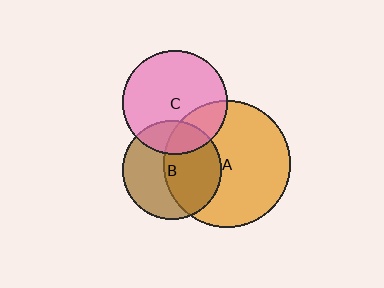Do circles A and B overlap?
Yes.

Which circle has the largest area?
Circle A (orange).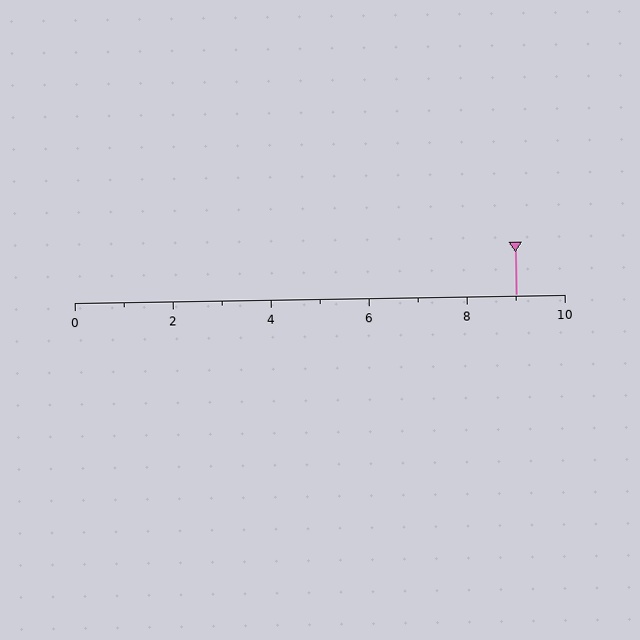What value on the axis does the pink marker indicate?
The marker indicates approximately 9.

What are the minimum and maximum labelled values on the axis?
The axis runs from 0 to 10.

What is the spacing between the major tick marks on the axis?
The major ticks are spaced 2 apart.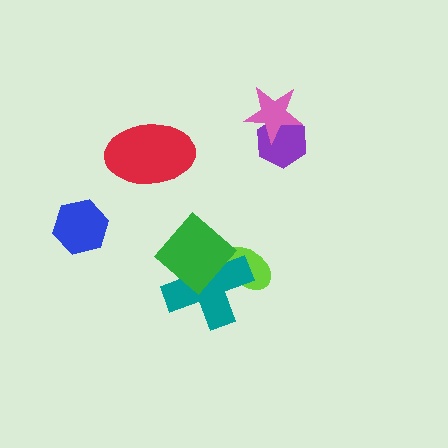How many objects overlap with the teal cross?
2 objects overlap with the teal cross.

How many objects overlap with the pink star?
1 object overlaps with the pink star.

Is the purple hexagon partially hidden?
Yes, it is partially covered by another shape.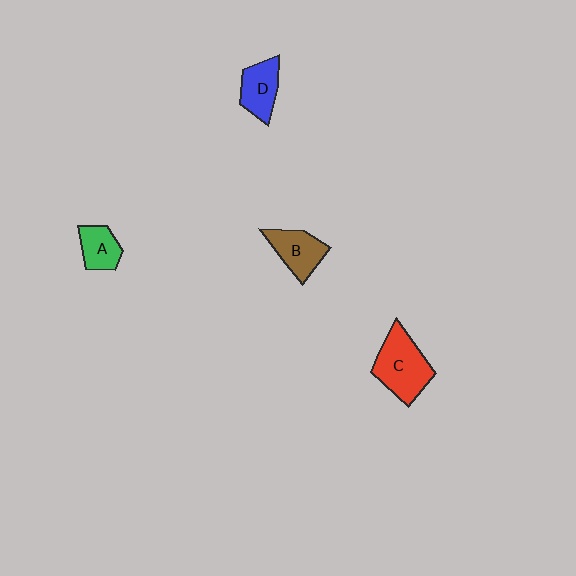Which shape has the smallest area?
Shape A (green).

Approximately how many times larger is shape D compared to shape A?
Approximately 1.2 times.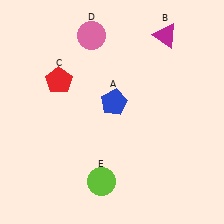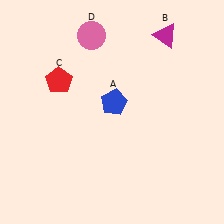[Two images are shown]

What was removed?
The lime circle (E) was removed in Image 2.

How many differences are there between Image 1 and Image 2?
There is 1 difference between the two images.